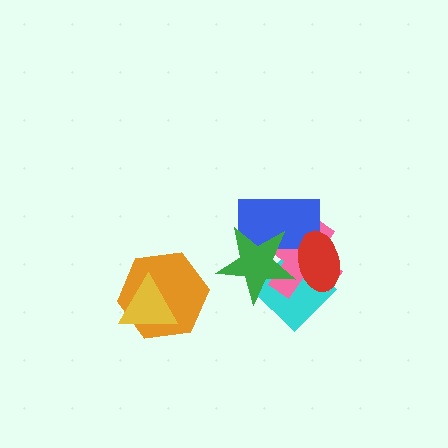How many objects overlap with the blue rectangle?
4 objects overlap with the blue rectangle.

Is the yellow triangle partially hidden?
No, no other shape covers it.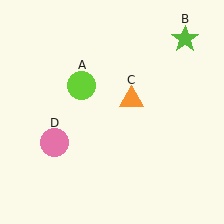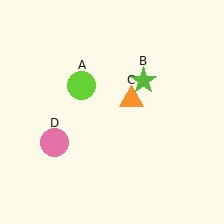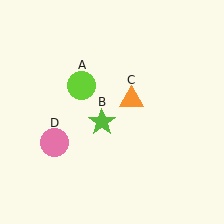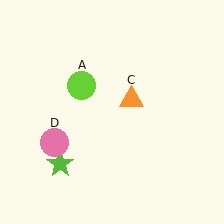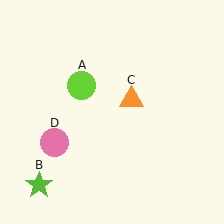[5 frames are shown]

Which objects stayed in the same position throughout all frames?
Lime circle (object A) and orange triangle (object C) and pink circle (object D) remained stationary.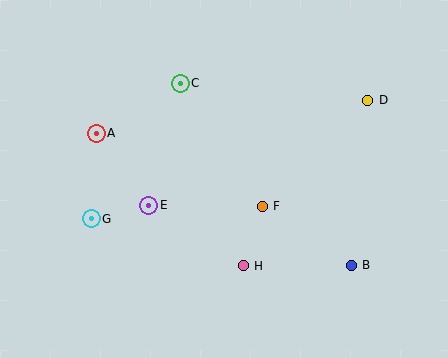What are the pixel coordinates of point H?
Point H is at (243, 266).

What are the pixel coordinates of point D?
Point D is at (368, 100).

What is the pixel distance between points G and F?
The distance between G and F is 172 pixels.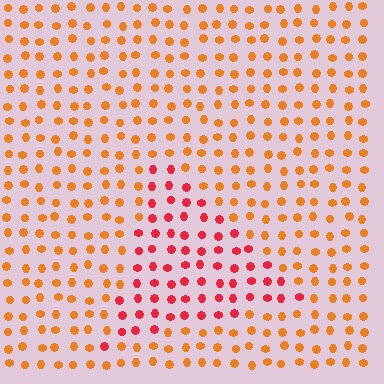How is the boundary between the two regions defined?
The boundary is defined purely by a slight shift in hue (about 37 degrees). Spacing, size, and orientation are identical on both sides.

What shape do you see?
I see a triangle.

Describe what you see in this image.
The image is filled with small orange elements in a uniform arrangement. A triangle-shaped region is visible where the elements are tinted to a slightly different hue, forming a subtle color boundary.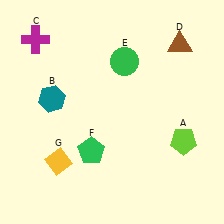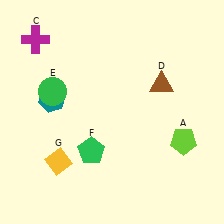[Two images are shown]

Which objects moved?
The objects that moved are: the brown triangle (D), the green circle (E).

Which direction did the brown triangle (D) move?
The brown triangle (D) moved down.